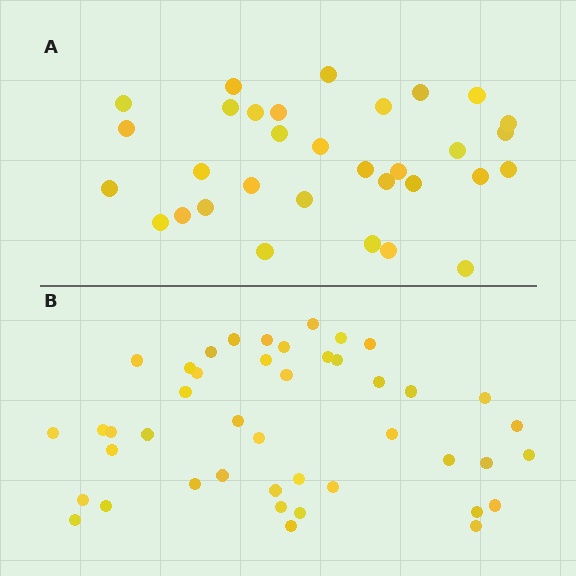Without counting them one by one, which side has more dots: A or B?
Region B (the bottom region) has more dots.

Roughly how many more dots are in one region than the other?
Region B has roughly 12 or so more dots than region A.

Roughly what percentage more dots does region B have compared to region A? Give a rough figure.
About 40% more.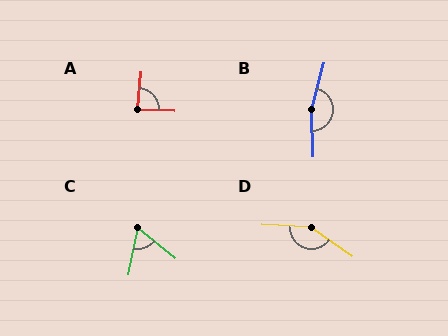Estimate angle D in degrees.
Approximately 147 degrees.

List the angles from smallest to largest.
C (63°), A (88°), D (147°), B (163°).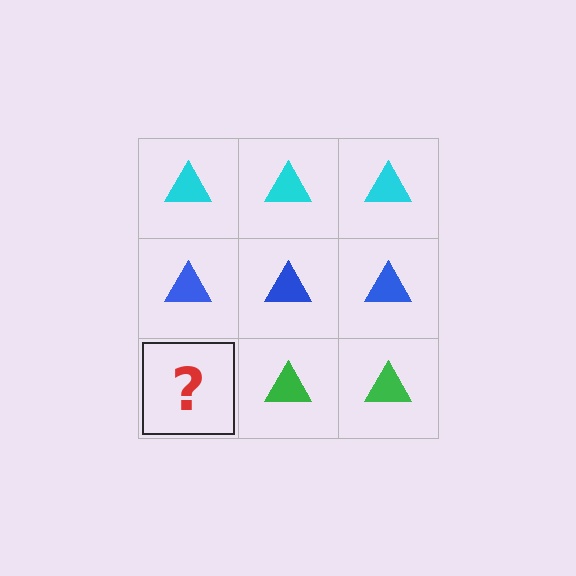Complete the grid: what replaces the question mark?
The question mark should be replaced with a green triangle.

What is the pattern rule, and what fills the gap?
The rule is that each row has a consistent color. The gap should be filled with a green triangle.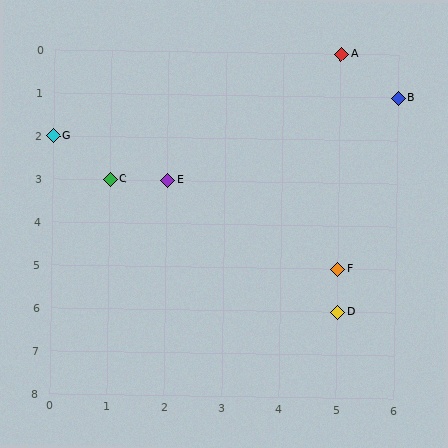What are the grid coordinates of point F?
Point F is at grid coordinates (5, 5).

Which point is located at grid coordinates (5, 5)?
Point F is at (5, 5).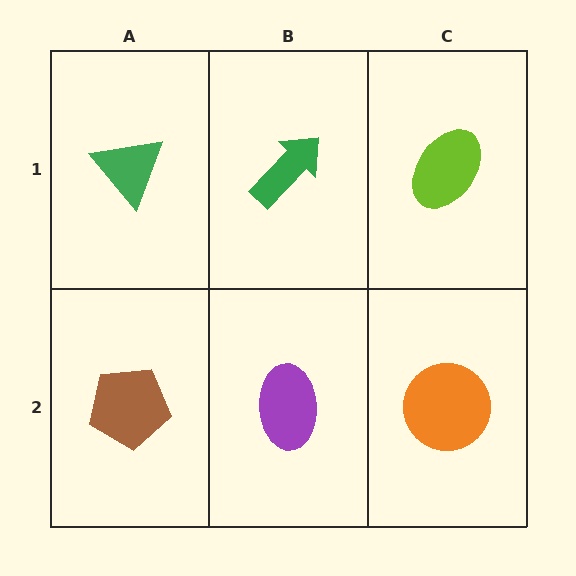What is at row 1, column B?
A green arrow.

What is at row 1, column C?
A lime ellipse.